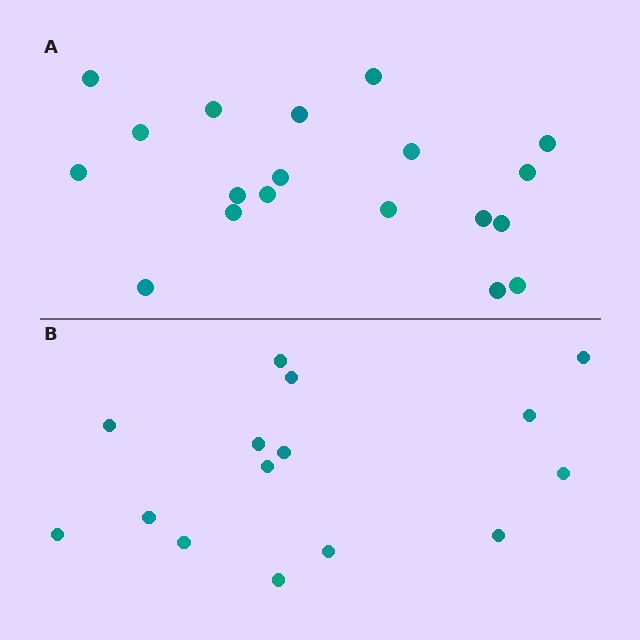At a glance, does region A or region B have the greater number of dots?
Region A (the top region) has more dots.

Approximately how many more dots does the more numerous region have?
Region A has about 4 more dots than region B.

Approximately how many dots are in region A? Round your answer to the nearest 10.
About 20 dots. (The exact count is 19, which rounds to 20.)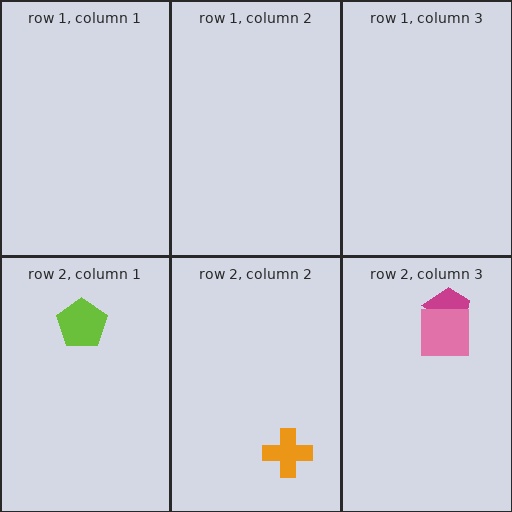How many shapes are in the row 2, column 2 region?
1.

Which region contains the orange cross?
The row 2, column 2 region.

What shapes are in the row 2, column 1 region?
The lime pentagon.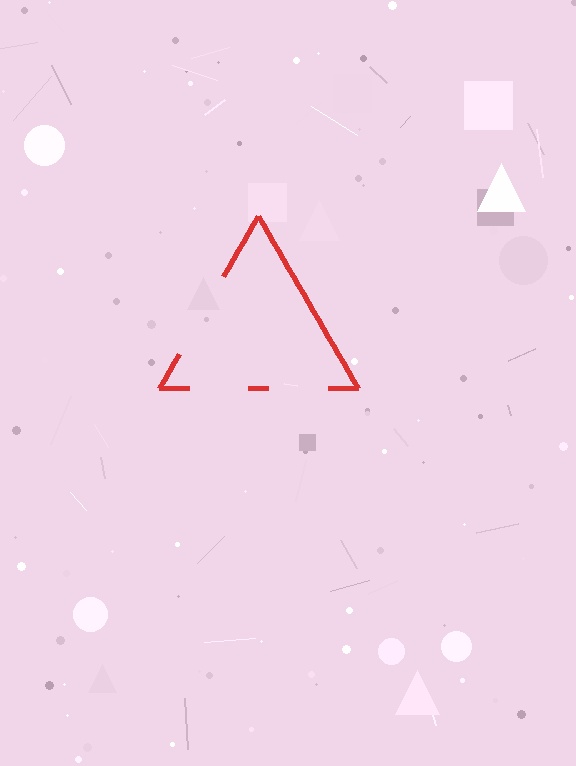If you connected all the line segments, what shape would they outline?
They would outline a triangle.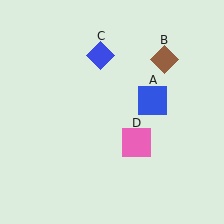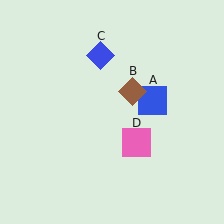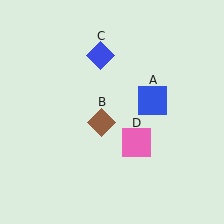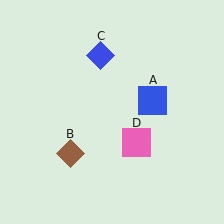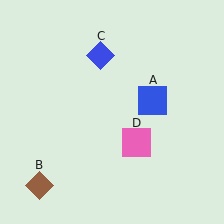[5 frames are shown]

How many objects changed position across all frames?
1 object changed position: brown diamond (object B).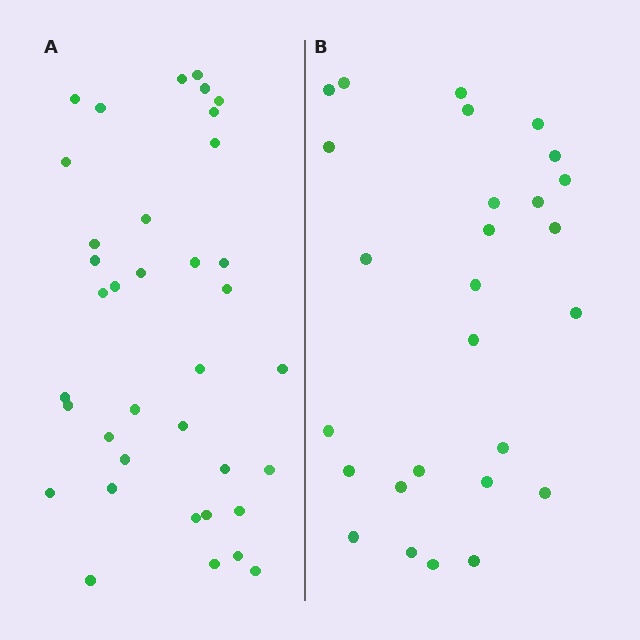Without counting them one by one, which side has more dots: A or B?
Region A (the left region) has more dots.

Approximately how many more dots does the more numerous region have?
Region A has roughly 10 or so more dots than region B.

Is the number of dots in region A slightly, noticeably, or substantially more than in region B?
Region A has noticeably more, but not dramatically so. The ratio is roughly 1.4 to 1.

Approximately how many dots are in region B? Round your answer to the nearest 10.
About 30 dots. (The exact count is 27, which rounds to 30.)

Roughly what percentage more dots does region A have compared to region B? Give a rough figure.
About 35% more.